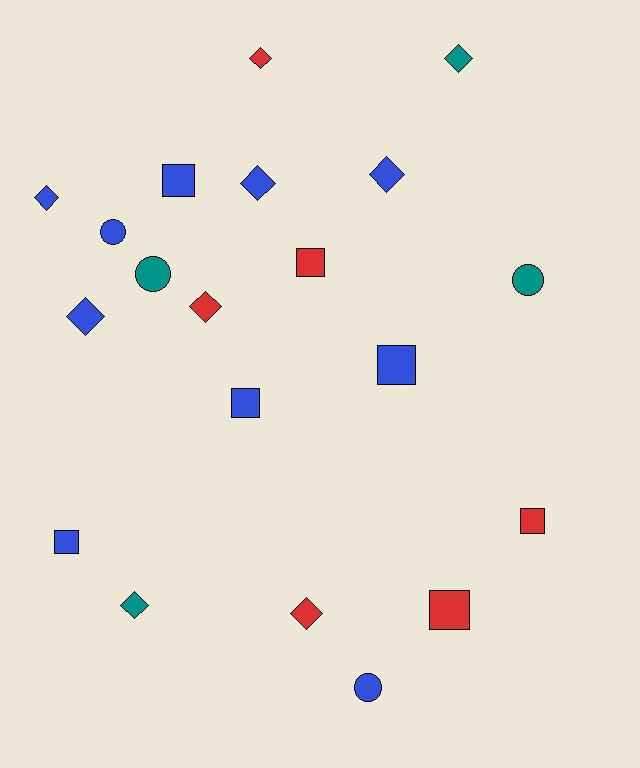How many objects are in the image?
There are 20 objects.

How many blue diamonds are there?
There are 4 blue diamonds.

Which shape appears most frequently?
Diamond, with 9 objects.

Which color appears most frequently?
Blue, with 10 objects.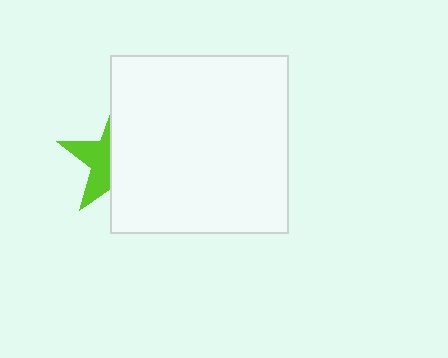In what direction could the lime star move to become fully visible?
The lime star could move left. That would shift it out from behind the white square entirely.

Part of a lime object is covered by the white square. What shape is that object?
It is a star.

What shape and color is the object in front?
The object in front is a white square.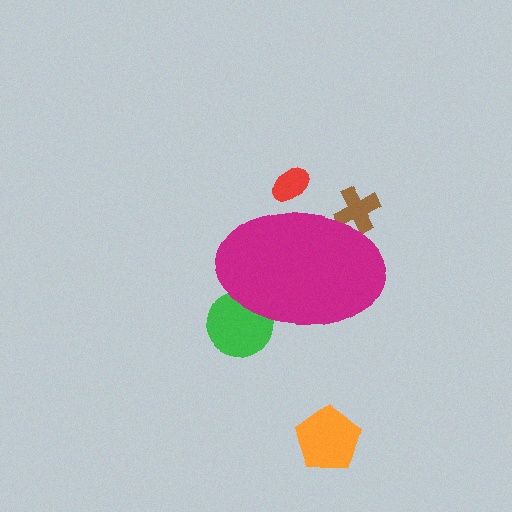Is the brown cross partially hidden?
Yes, the brown cross is partially hidden behind the magenta ellipse.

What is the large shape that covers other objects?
A magenta ellipse.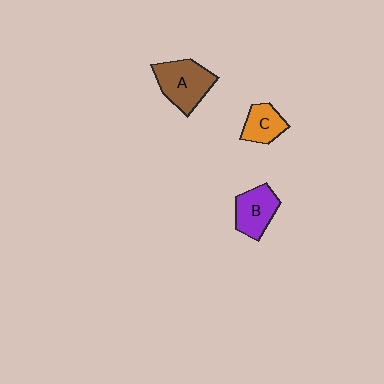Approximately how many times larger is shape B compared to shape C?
Approximately 1.3 times.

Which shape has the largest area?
Shape A (brown).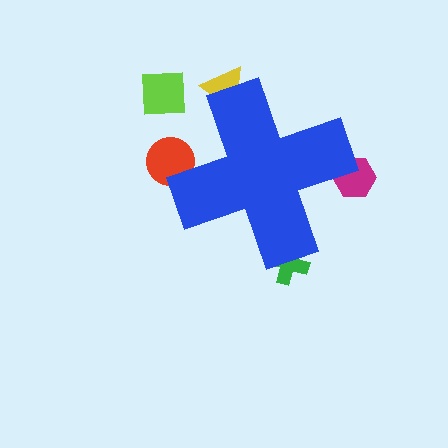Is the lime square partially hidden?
No, the lime square is fully visible.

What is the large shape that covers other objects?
A blue cross.